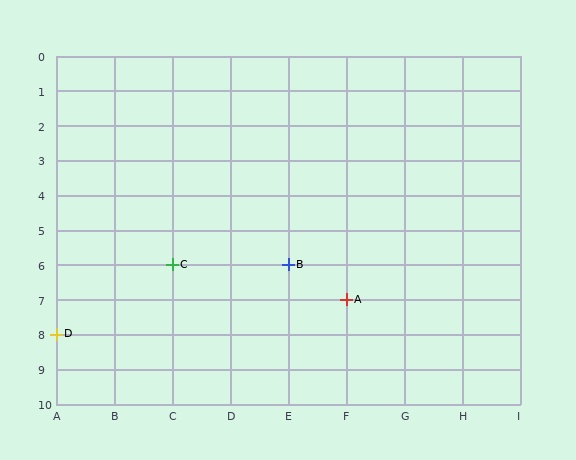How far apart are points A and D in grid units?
Points A and D are 5 columns and 1 row apart (about 5.1 grid units diagonally).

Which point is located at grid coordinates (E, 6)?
Point B is at (E, 6).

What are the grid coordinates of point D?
Point D is at grid coordinates (A, 8).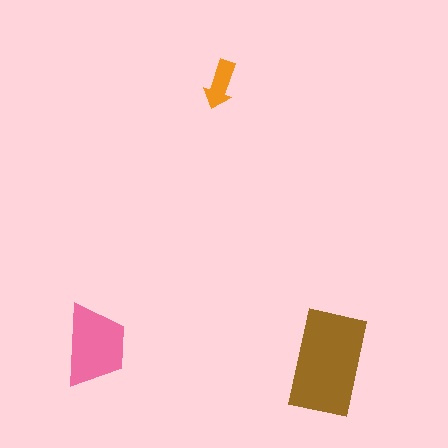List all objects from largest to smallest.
The brown rectangle, the pink trapezoid, the orange arrow.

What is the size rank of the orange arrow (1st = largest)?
3rd.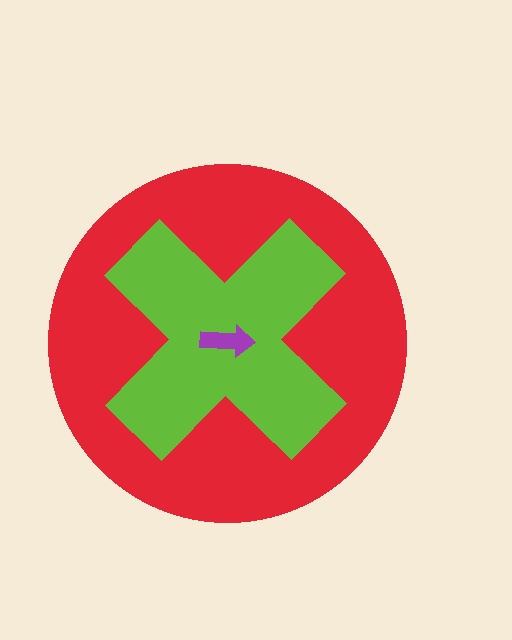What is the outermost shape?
The red circle.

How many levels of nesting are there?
3.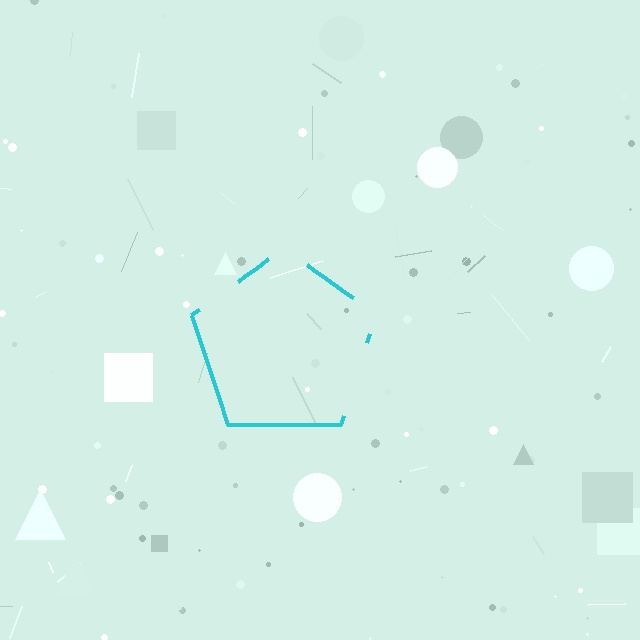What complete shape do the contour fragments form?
The contour fragments form a pentagon.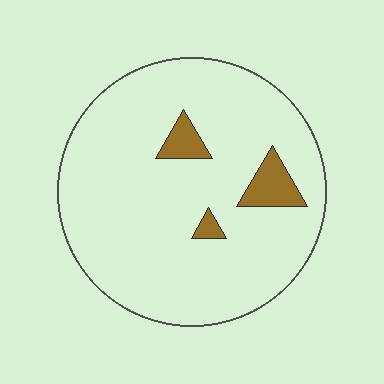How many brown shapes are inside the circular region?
3.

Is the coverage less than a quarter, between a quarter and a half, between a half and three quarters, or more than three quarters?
Less than a quarter.